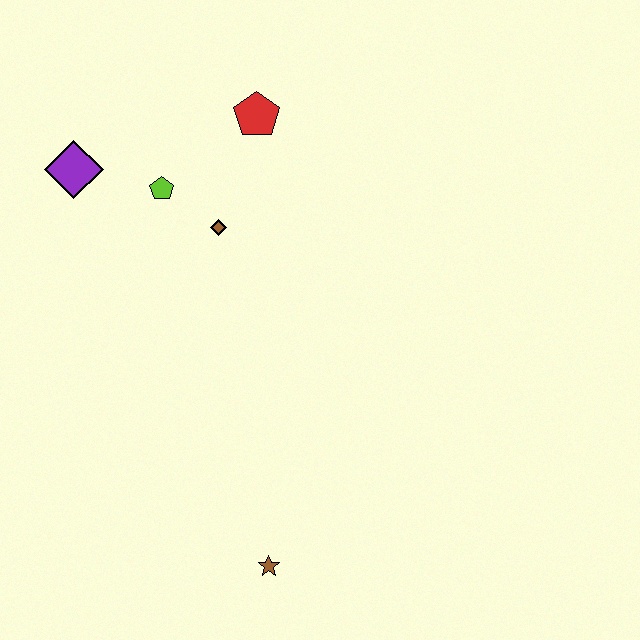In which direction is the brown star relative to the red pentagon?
The brown star is below the red pentagon.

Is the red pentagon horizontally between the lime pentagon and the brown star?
Yes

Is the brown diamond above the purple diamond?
No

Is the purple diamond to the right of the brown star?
No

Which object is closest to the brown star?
The brown diamond is closest to the brown star.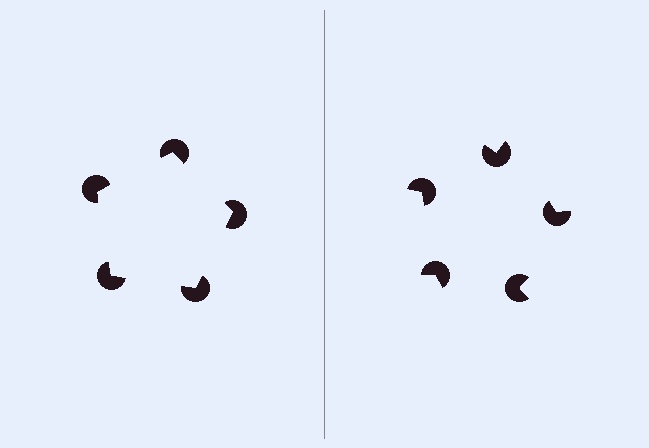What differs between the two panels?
The pac-man discs are positioned identically on both sides; only the wedge orientations differ. On the left they align to a pentagon; on the right they are misaligned.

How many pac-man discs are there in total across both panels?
10 — 5 on each side.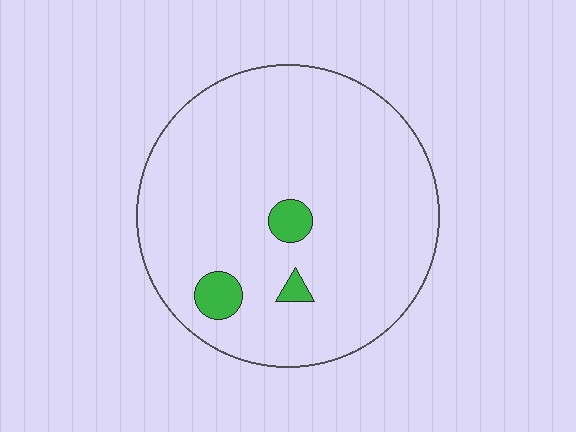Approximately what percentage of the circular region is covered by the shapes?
Approximately 5%.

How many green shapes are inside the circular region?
3.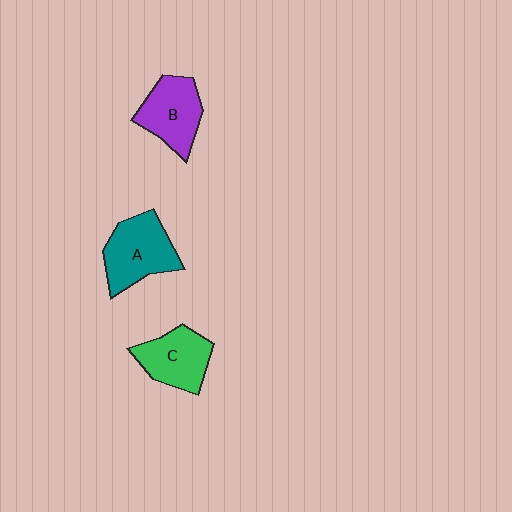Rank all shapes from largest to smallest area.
From largest to smallest: A (teal), B (purple), C (green).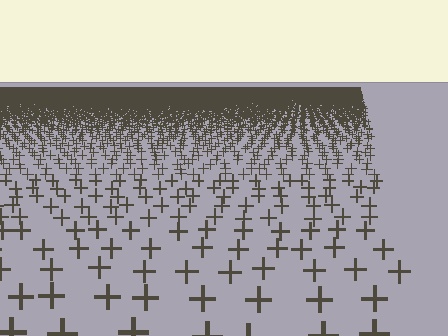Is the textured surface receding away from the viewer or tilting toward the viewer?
The surface is receding away from the viewer. Texture elements get smaller and denser toward the top.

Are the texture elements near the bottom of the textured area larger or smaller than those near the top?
Larger. Near the bottom, elements are closer to the viewer and appear at a bigger on-screen size.